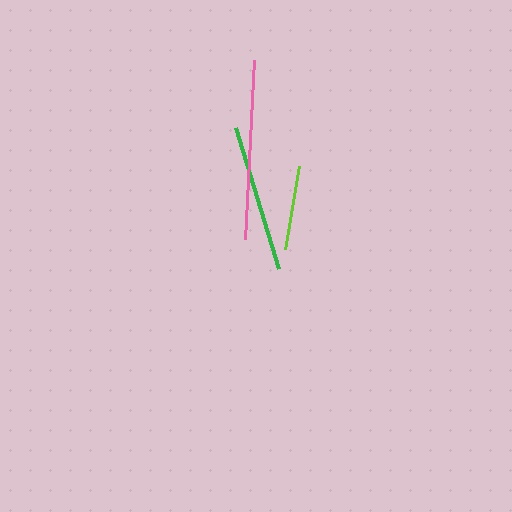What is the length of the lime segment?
The lime segment is approximately 84 pixels long.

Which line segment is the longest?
The pink line is the longest at approximately 179 pixels.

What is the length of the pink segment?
The pink segment is approximately 179 pixels long.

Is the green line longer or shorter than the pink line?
The pink line is longer than the green line.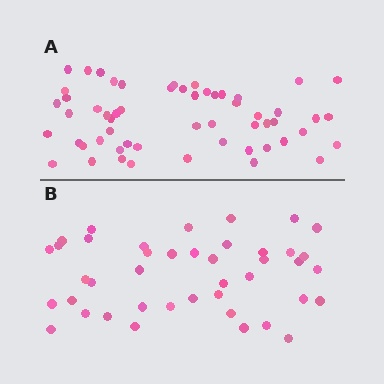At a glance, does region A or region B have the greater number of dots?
Region A (the top region) has more dots.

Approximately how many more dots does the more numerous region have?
Region A has approximately 15 more dots than region B.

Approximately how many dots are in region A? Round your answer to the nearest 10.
About 60 dots. (The exact count is 56, which rounds to 60.)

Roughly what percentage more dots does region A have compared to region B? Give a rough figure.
About 35% more.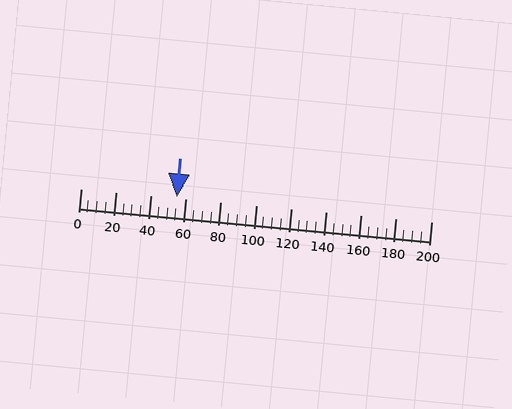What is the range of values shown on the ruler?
The ruler shows values from 0 to 200.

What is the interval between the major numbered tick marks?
The major tick marks are spaced 20 units apart.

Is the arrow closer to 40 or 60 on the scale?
The arrow is closer to 60.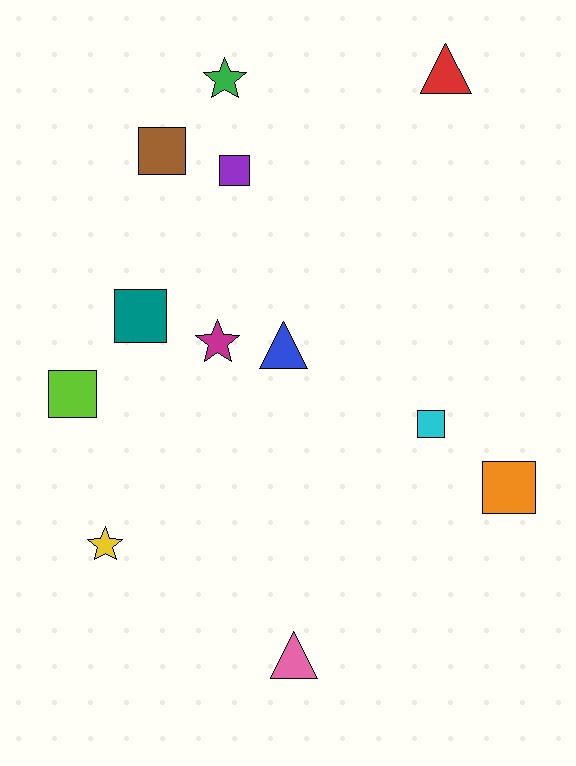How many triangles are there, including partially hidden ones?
There are 3 triangles.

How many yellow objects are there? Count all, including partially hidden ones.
There is 1 yellow object.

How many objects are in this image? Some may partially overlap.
There are 12 objects.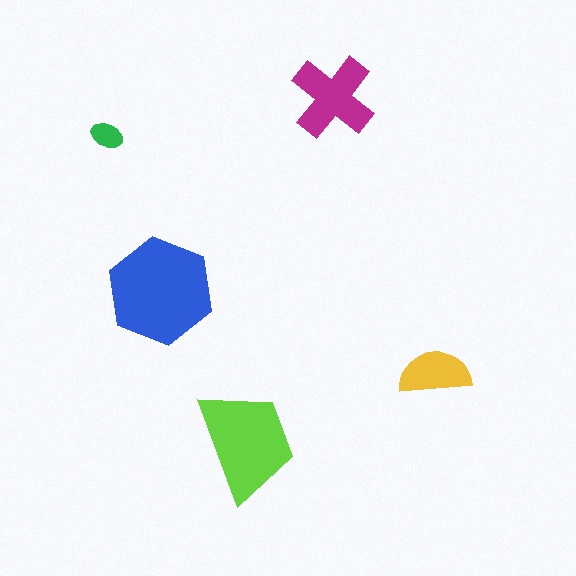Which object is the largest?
The blue hexagon.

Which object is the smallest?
The green ellipse.